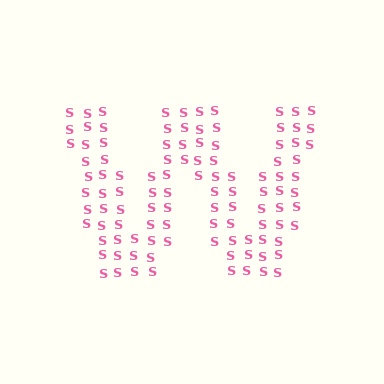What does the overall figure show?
The overall figure shows the letter W.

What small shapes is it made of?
It is made of small letter S's.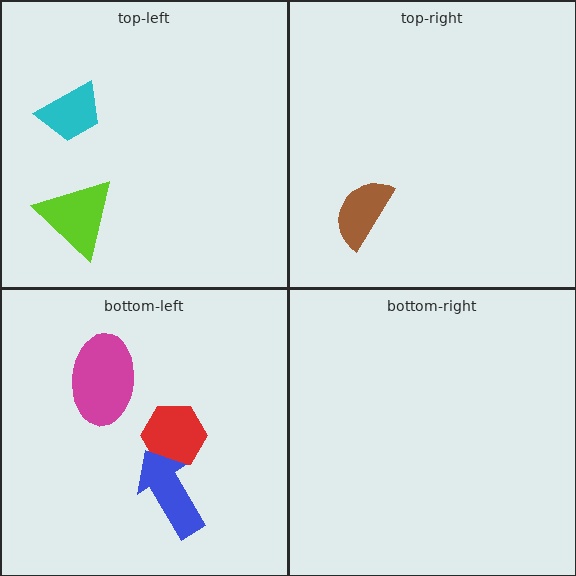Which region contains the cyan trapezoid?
The top-left region.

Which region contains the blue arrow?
The bottom-left region.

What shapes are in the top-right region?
The brown semicircle.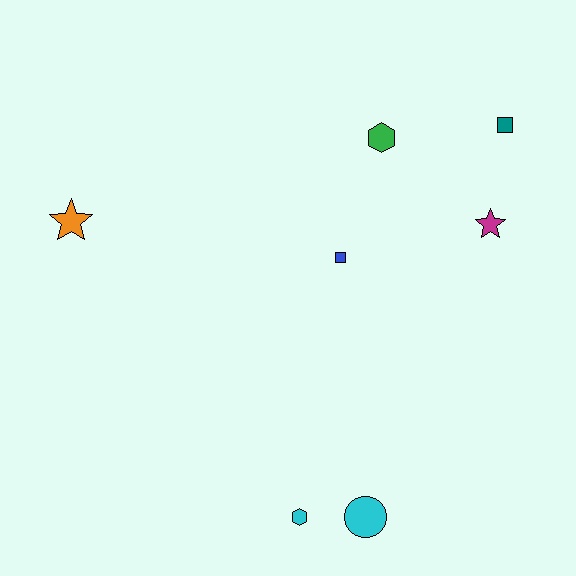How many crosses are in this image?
There are no crosses.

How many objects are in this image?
There are 7 objects.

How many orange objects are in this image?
There is 1 orange object.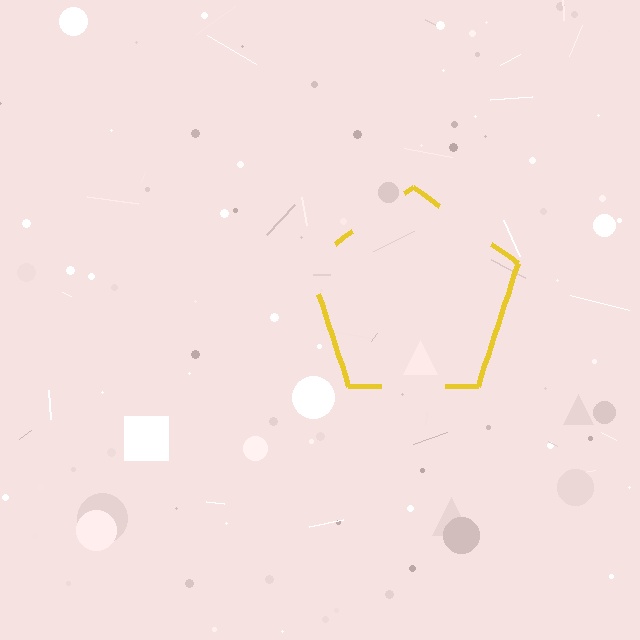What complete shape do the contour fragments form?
The contour fragments form a pentagon.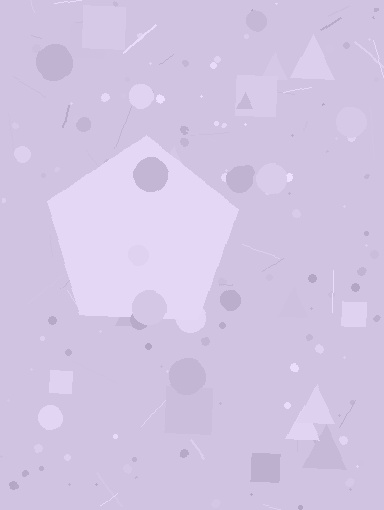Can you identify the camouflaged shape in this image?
The camouflaged shape is a pentagon.